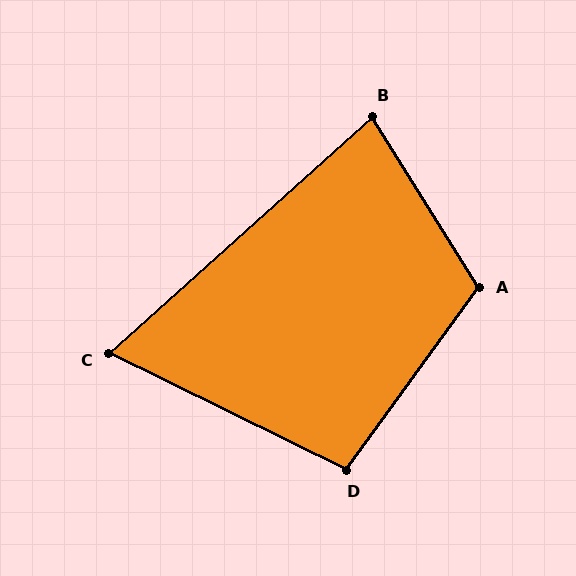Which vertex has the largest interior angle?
A, at approximately 112 degrees.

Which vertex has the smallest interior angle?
C, at approximately 68 degrees.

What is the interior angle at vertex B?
Approximately 80 degrees (acute).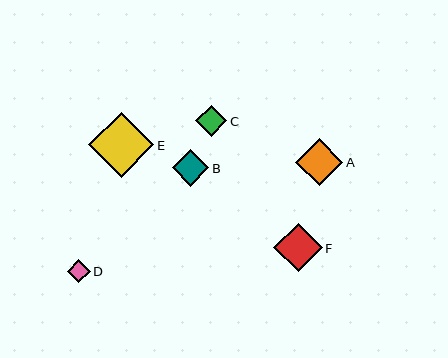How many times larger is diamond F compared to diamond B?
Diamond F is approximately 1.3 times the size of diamond B.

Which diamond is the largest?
Diamond E is the largest with a size of approximately 65 pixels.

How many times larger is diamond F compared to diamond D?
Diamond F is approximately 2.1 times the size of diamond D.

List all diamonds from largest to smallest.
From largest to smallest: E, F, A, B, C, D.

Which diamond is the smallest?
Diamond D is the smallest with a size of approximately 23 pixels.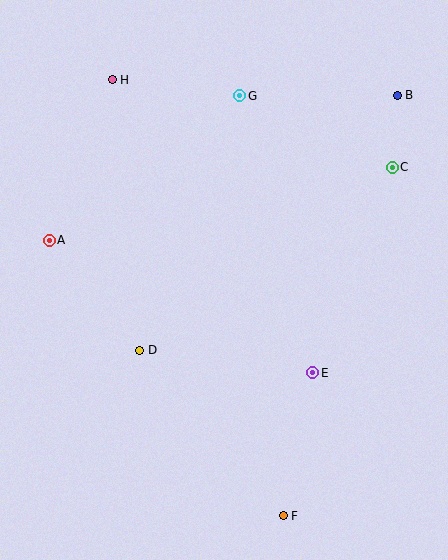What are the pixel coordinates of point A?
Point A is at (49, 240).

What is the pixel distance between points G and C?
The distance between G and C is 168 pixels.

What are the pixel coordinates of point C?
Point C is at (392, 167).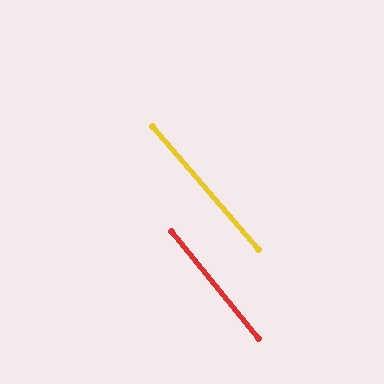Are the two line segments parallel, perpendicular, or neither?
Parallel — their directions differ by only 1.9°.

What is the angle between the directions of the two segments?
Approximately 2 degrees.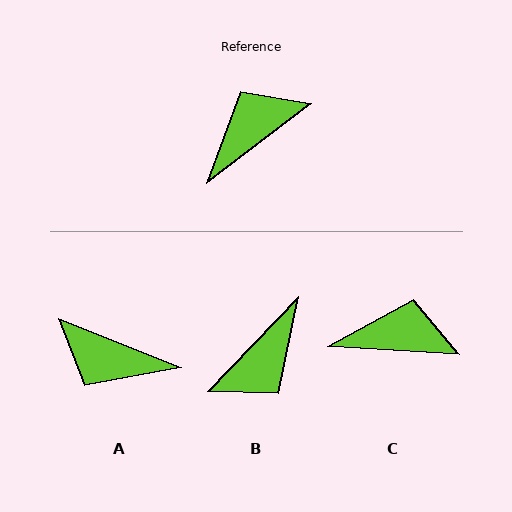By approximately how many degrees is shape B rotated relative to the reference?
Approximately 171 degrees clockwise.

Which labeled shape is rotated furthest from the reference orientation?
B, about 171 degrees away.